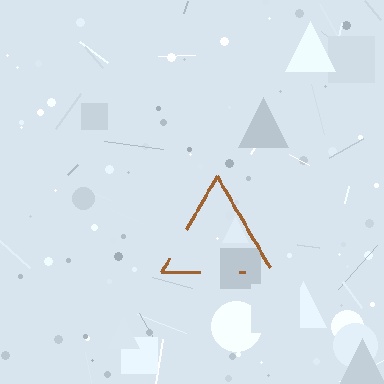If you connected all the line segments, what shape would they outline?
They would outline a triangle.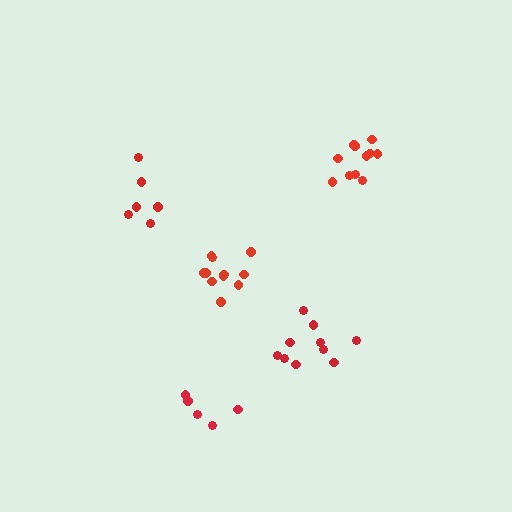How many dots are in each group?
Group 1: 11 dots, Group 2: 11 dots, Group 3: 6 dots, Group 4: 10 dots, Group 5: 5 dots (43 total).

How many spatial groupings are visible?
There are 5 spatial groupings.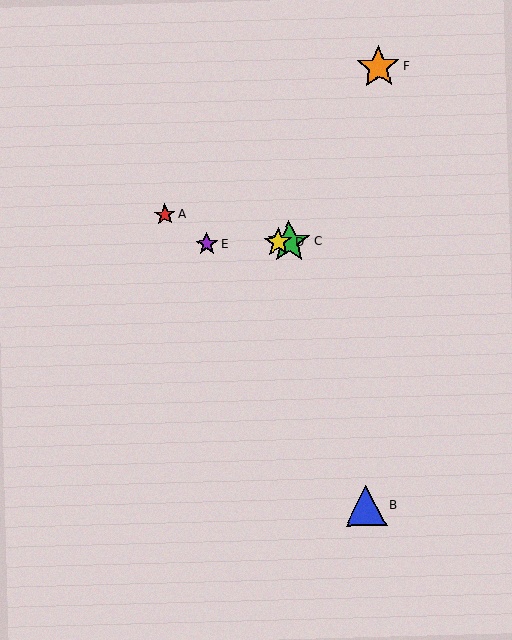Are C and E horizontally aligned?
Yes, both are at y≈242.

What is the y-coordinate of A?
Object A is at y≈215.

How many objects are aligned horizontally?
3 objects (C, D, E) are aligned horizontally.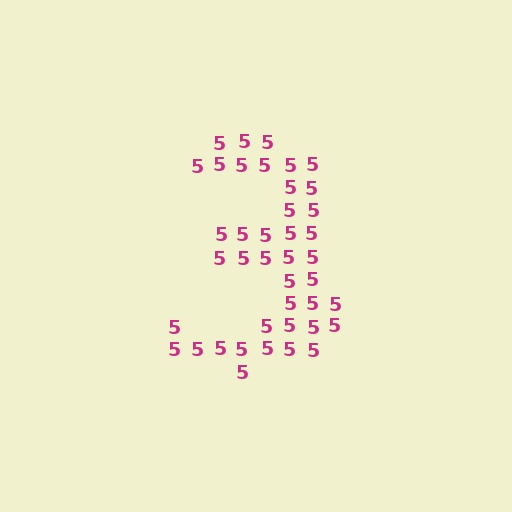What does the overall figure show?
The overall figure shows the digit 3.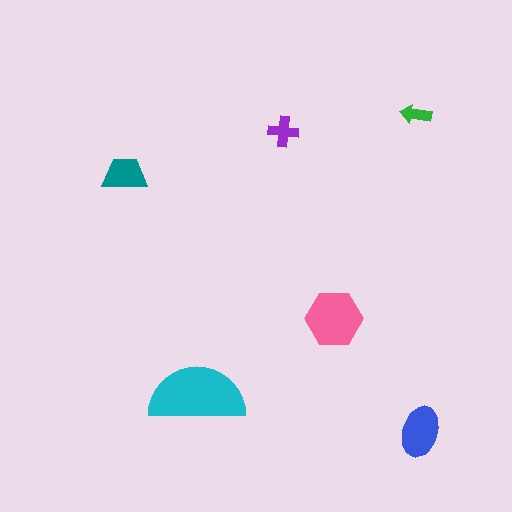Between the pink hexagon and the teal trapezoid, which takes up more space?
The pink hexagon.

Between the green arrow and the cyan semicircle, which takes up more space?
The cyan semicircle.